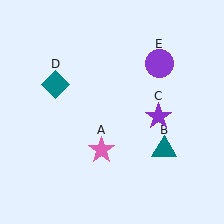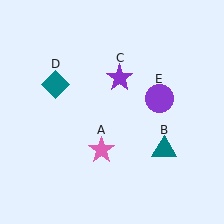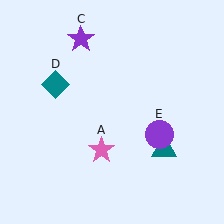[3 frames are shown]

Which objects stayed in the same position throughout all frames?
Pink star (object A) and teal triangle (object B) and teal diamond (object D) remained stationary.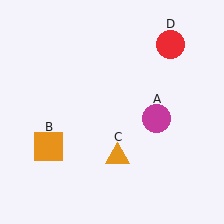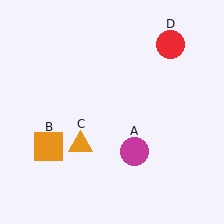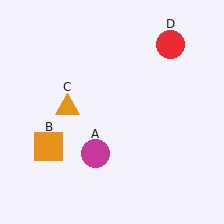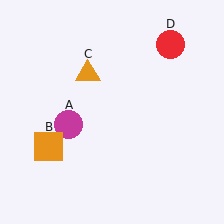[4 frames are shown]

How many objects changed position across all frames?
2 objects changed position: magenta circle (object A), orange triangle (object C).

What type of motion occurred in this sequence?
The magenta circle (object A), orange triangle (object C) rotated clockwise around the center of the scene.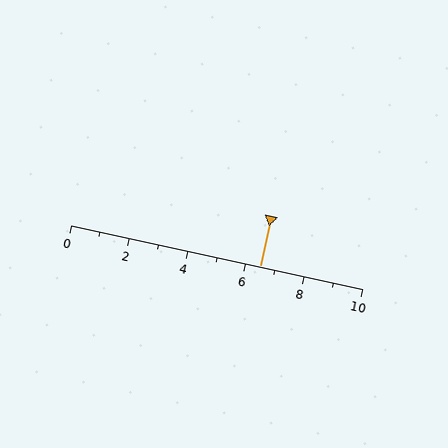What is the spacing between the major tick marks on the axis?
The major ticks are spaced 2 apart.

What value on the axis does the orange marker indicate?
The marker indicates approximately 6.5.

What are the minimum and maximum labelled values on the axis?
The axis runs from 0 to 10.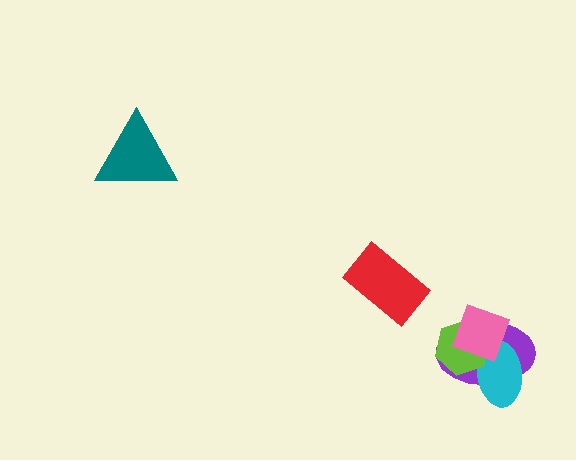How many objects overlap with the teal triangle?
0 objects overlap with the teal triangle.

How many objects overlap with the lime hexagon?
3 objects overlap with the lime hexagon.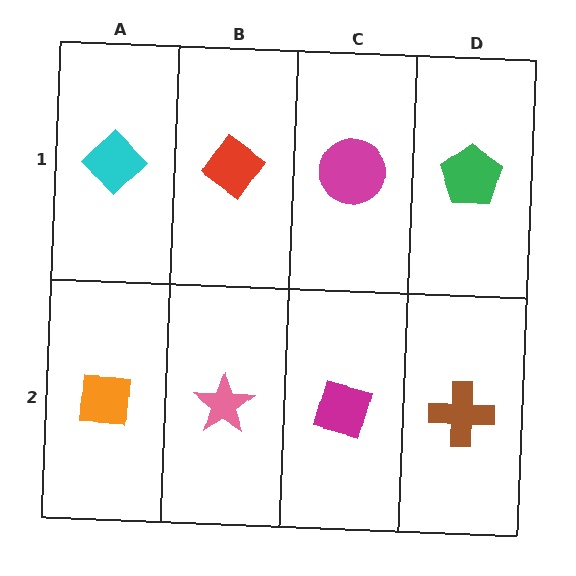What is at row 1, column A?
A cyan diamond.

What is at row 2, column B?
A pink star.